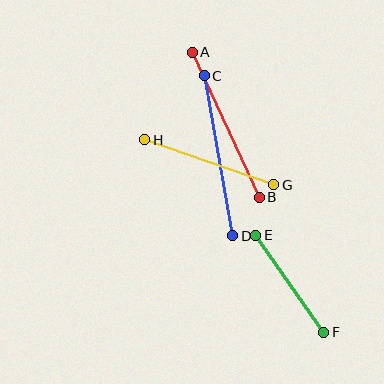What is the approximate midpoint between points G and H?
The midpoint is at approximately (209, 162) pixels.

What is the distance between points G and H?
The distance is approximately 137 pixels.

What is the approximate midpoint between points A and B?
The midpoint is at approximately (226, 125) pixels.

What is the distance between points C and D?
The distance is approximately 163 pixels.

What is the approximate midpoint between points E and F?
The midpoint is at approximately (290, 284) pixels.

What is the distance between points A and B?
The distance is approximately 160 pixels.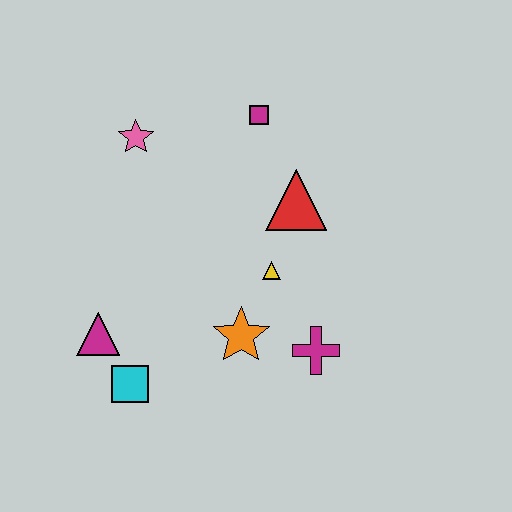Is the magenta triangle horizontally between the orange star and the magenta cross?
No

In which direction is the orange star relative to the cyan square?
The orange star is to the right of the cyan square.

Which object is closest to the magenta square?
The red triangle is closest to the magenta square.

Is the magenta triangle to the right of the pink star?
No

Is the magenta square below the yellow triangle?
No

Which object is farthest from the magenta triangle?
The magenta square is farthest from the magenta triangle.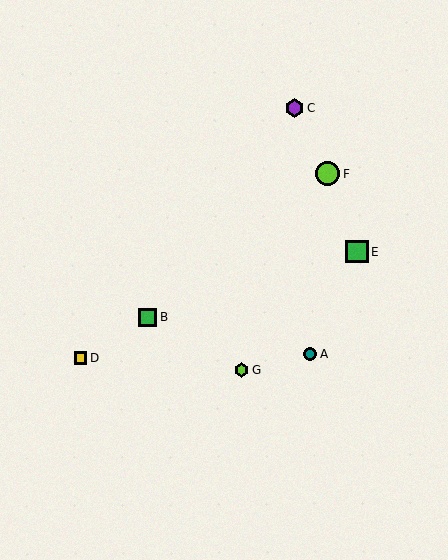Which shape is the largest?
The lime circle (labeled F) is the largest.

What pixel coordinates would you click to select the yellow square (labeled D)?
Click at (80, 358) to select the yellow square D.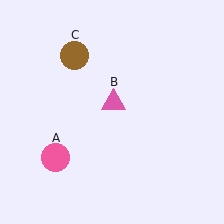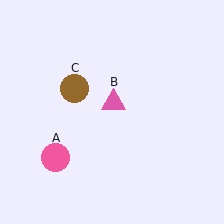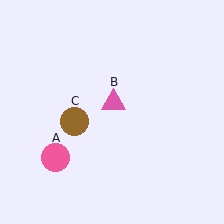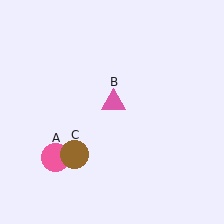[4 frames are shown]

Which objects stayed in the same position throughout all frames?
Pink circle (object A) and pink triangle (object B) remained stationary.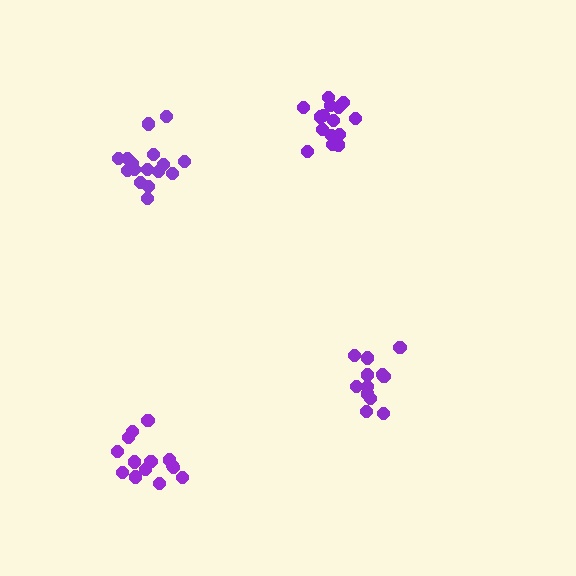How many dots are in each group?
Group 1: 16 dots, Group 2: 12 dots, Group 3: 15 dots, Group 4: 14 dots (57 total).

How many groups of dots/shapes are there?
There are 4 groups.